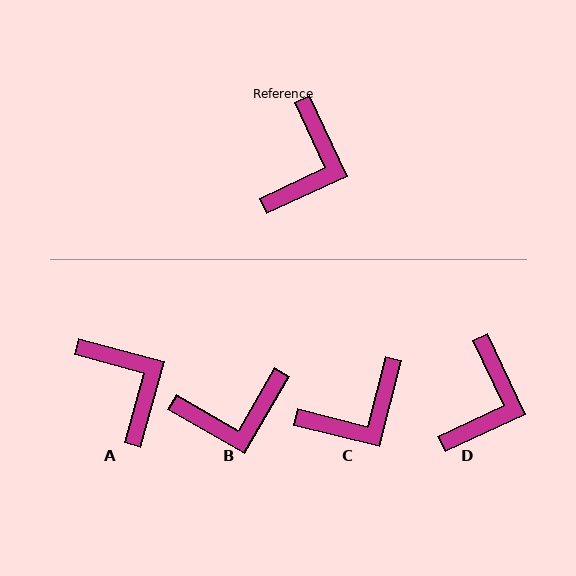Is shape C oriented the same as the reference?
No, it is off by about 39 degrees.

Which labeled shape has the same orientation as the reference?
D.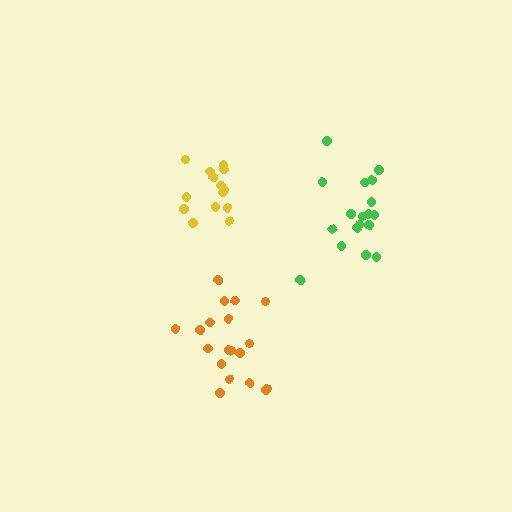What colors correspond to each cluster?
The clusters are colored: green, orange, yellow.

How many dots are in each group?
Group 1: 18 dots, Group 2: 19 dots, Group 3: 14 dots (51 total).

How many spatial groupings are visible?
There are 3 spatial groupings.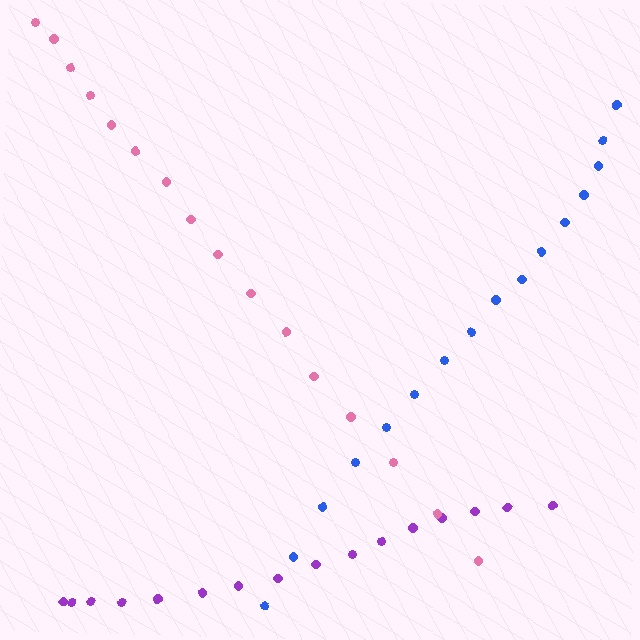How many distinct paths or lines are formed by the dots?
There are 3 distinct paths.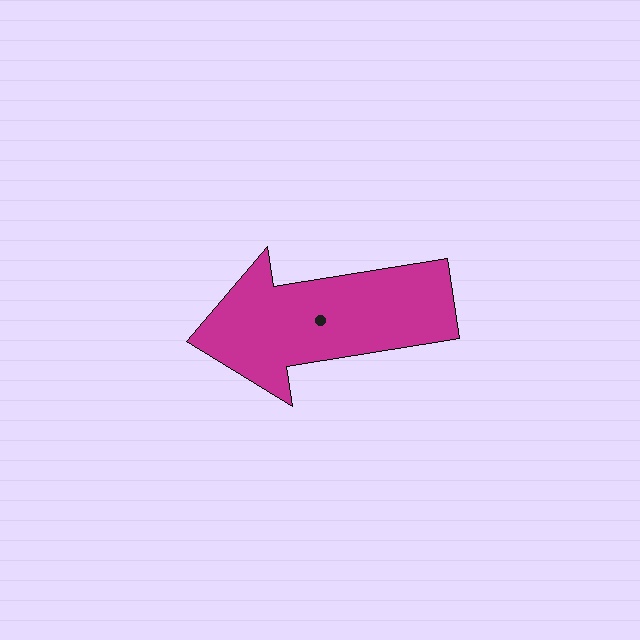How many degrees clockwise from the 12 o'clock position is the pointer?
Approximately 261 degrees.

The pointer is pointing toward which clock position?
Roughly 9 o'clock.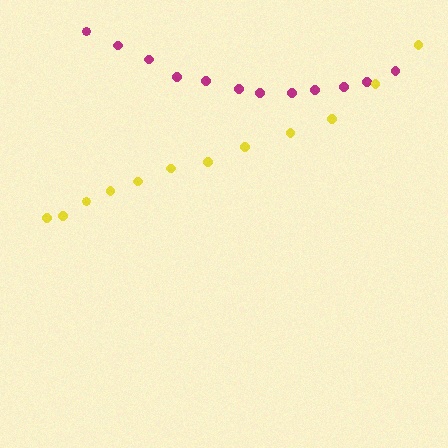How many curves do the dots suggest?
There are 2 distinct paths.